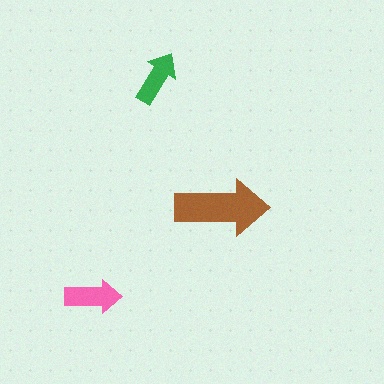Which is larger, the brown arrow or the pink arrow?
The brown one.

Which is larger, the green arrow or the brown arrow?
The brown one.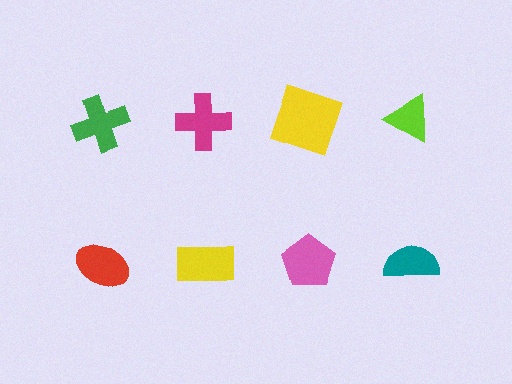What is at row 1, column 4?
A lime triangle.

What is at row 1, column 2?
A magenta cross.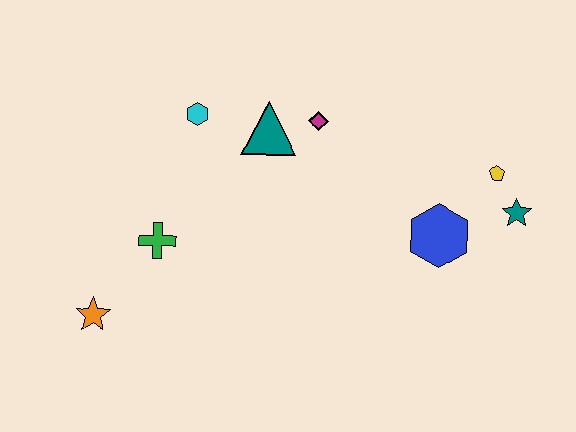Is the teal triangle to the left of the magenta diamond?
Yes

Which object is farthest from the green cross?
The teal star is farthest from the green cross.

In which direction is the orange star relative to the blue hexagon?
The orange star is to the left of the blue hexagon.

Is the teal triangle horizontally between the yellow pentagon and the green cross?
Yes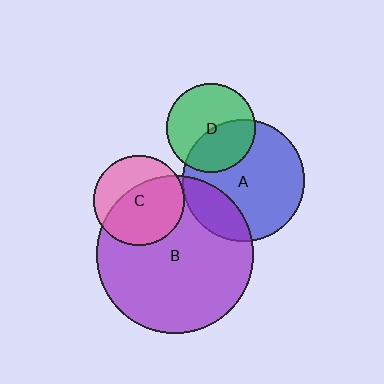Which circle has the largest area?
Circle B (purple).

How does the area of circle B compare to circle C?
Approximately 3.0 times.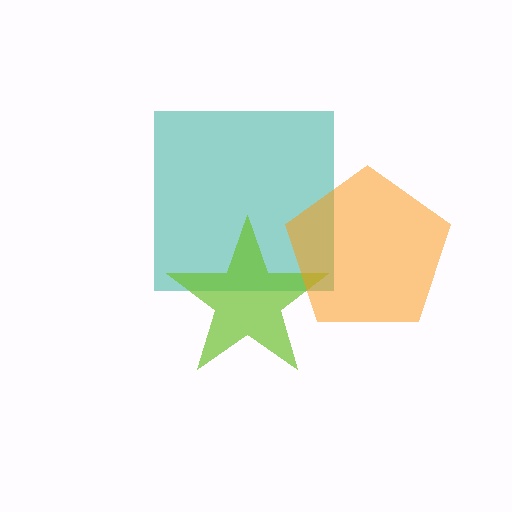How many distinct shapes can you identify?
There are 3 distinct shapes: a teal square, a lime star, an orange pentagon.